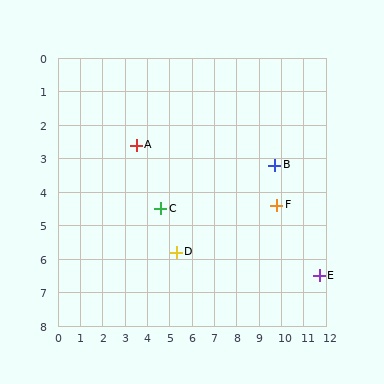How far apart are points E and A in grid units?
Points E and A are about 9.1 grid units apart.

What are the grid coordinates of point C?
Point C is at approximately (4.6, 4.5).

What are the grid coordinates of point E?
Point E is at approximately (11.7, 6.5).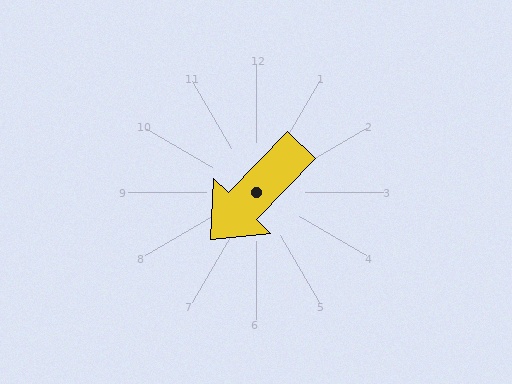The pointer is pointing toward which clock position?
Roughly 7 o'clock.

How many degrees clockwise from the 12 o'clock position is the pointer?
Approximately 224 degrees.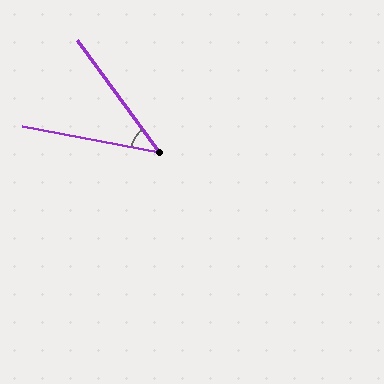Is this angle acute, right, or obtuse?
It is acute.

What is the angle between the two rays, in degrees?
Approximately 43 degrees.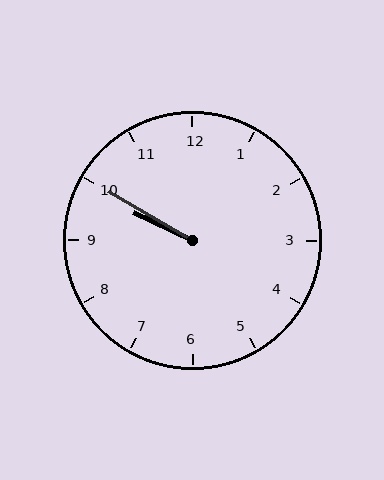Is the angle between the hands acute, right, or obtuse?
It is acute.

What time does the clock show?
9:50.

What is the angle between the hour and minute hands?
Approximately 5 degrees.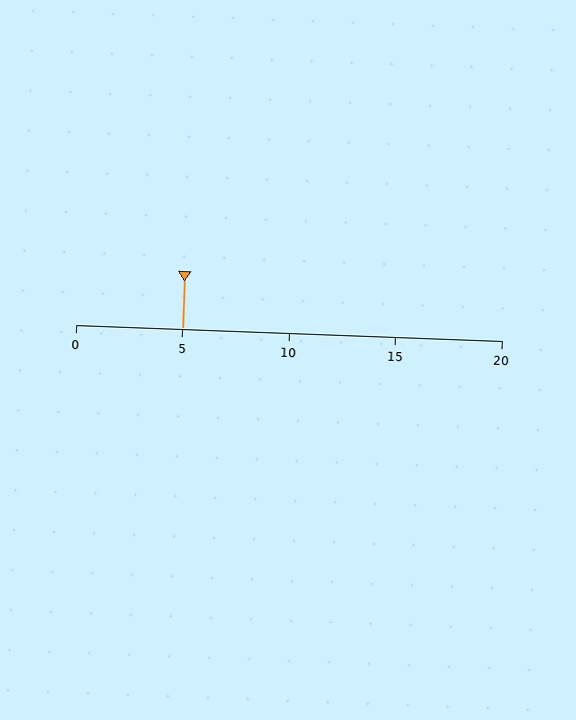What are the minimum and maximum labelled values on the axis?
The axis runs from 0 to 20.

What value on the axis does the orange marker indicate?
The marker indicates approximately 5.